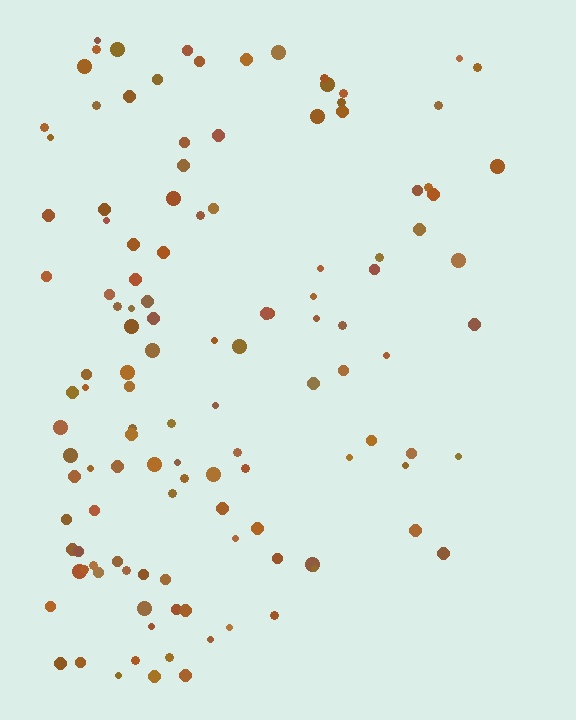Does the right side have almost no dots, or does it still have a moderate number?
Still a moderate number, just noticeably fewer than the left.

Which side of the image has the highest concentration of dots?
The left.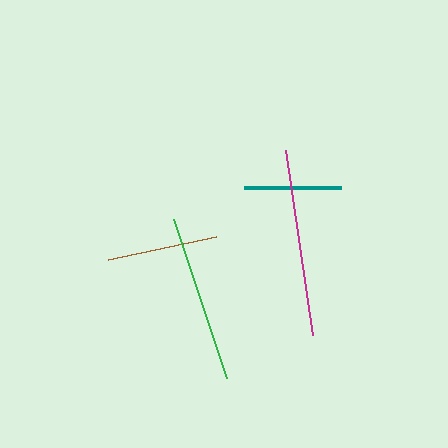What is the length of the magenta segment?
The magenta segment is approximately 187 pixels long.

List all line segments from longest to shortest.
From longest to shortest: magenta, green, brown, teal.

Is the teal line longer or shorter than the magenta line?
The magenta line is longer than the teal line.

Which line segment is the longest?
The magenta line is the longest at approximately 187 pixels.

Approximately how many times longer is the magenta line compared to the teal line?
The magenta line is approximately 1.9 times the length of the teal line.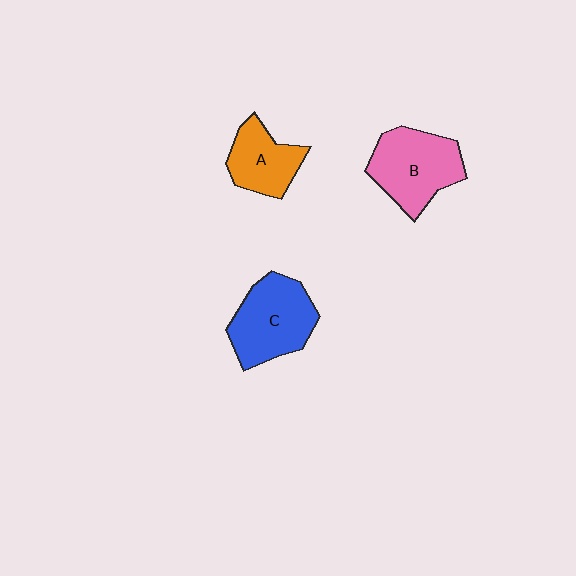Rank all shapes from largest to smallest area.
From largest to smallest: C (blue), B (pink), A (orange).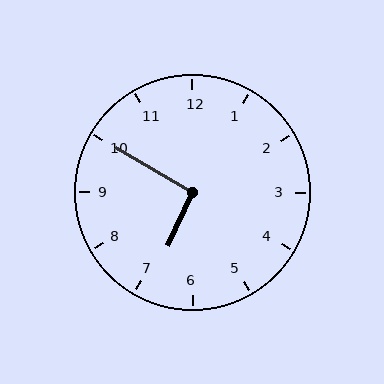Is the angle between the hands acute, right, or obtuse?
It is right.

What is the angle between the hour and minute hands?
Approximately 95 degrees.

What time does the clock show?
6:50.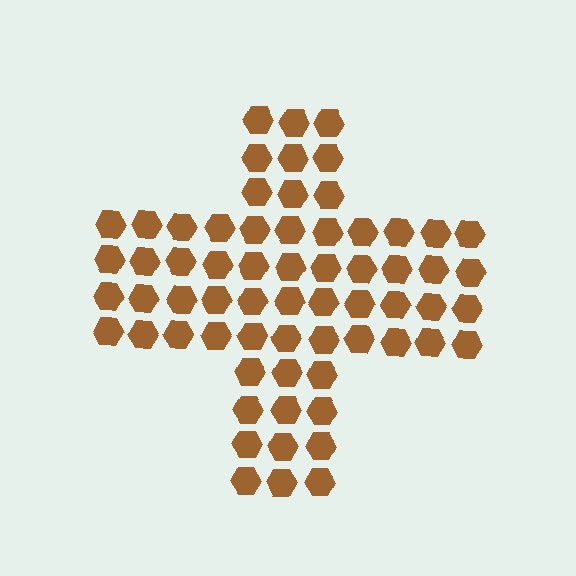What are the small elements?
The small elements are hexagons.